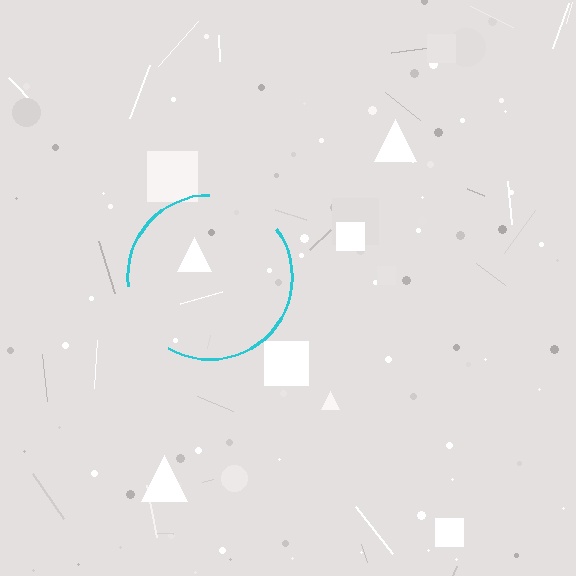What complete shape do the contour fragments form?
The contour fragments form a circle.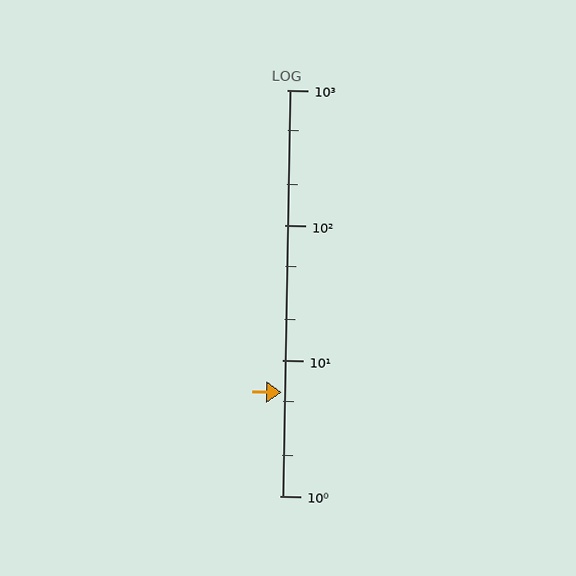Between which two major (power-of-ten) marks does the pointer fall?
The pointer is between 1 and 10.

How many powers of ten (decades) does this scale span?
The scale spans 3 decades, from 1 to 1000.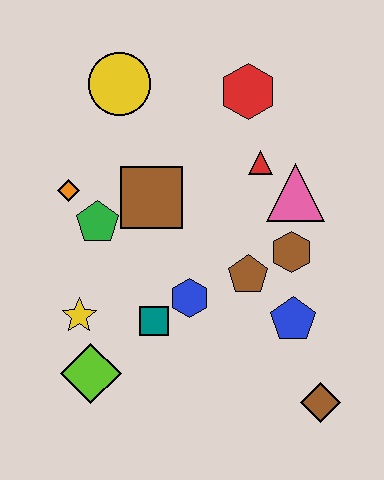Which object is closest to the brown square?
The green pentagon is closest to the brown square.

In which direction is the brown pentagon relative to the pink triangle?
The brown pentagon is below the pink triangle.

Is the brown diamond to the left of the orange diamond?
No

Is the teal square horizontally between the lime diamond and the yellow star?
No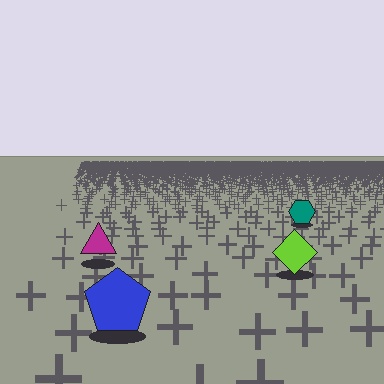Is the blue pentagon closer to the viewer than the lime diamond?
Yes. The blue pentagon is closer — you can tell from the texture gradient: the ground texture is coarser near it.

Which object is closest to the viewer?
The blue pentagon is closest. The texture marks near it are larger and more spread out.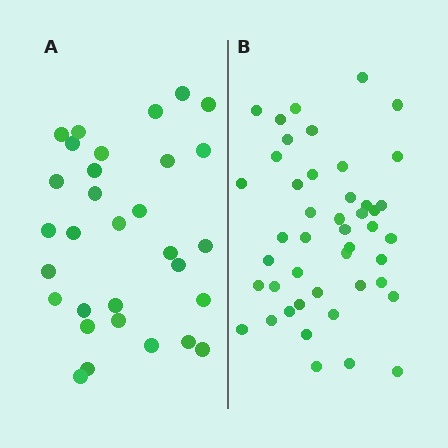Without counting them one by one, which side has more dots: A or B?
Region B (the right region) has more dots.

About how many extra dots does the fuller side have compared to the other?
Region B has approximately 15 more dots than region A.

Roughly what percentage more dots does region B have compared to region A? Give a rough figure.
About 45% more.